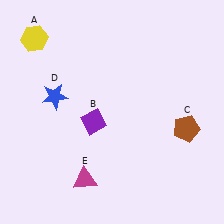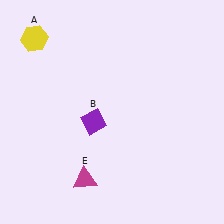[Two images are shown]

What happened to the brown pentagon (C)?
The brown pentagon (C) was removed in Image 2. It was in the bottom-right area of Image 1.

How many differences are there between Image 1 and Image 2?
There are 2 differences between the two images.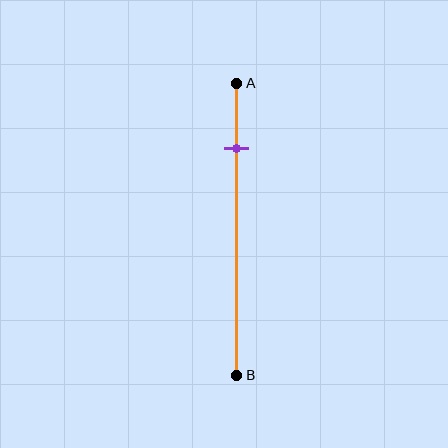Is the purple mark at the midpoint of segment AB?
No, the mark is at about 20% from A, not at the 50% midpoint.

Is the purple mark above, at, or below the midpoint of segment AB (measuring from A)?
The purple mark is above the midpoint of segment AB.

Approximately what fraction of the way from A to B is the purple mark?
The purple mark is approximately 20% of the way from A to B.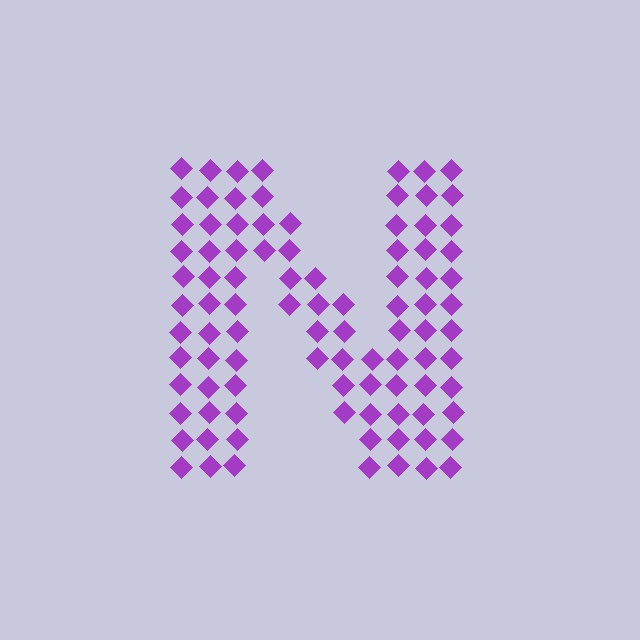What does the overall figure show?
The overall figure shows the letter N.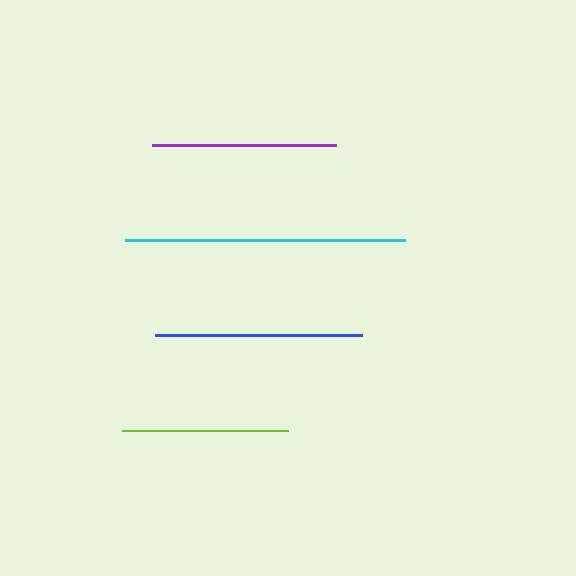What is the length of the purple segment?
The purple segment is approximately 184 pixels long.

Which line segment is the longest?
The cyan line is the longest at approximately 280 pixels.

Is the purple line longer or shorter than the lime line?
The purple line is longer than the lime line.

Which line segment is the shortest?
The lime line is the shortest at approximately 166 pixels.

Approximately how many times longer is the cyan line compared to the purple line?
The cyan line is approximately 1.5 times the length of the purple line.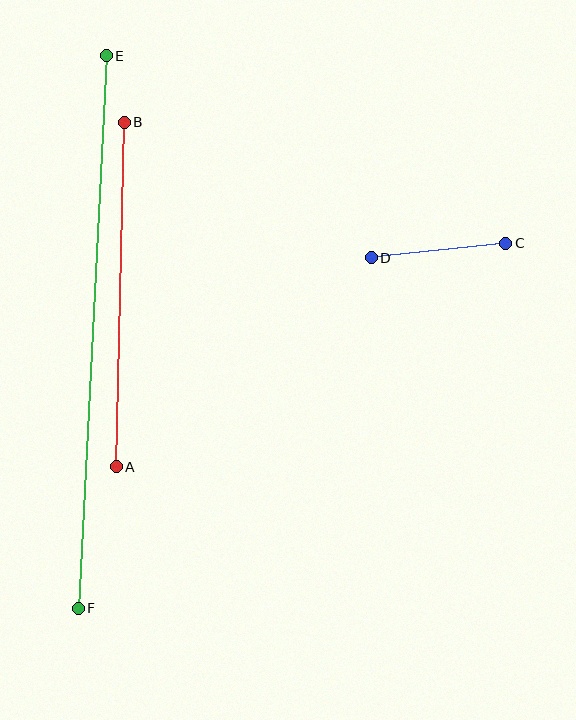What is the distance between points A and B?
The distance is approximately 344 pixels.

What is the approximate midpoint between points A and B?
The midpoint is at approximately (120, 294) pixels.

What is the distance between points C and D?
The distance is approximately 135 pixels.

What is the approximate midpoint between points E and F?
The midpoint is at approximately (92, 332) pixels.